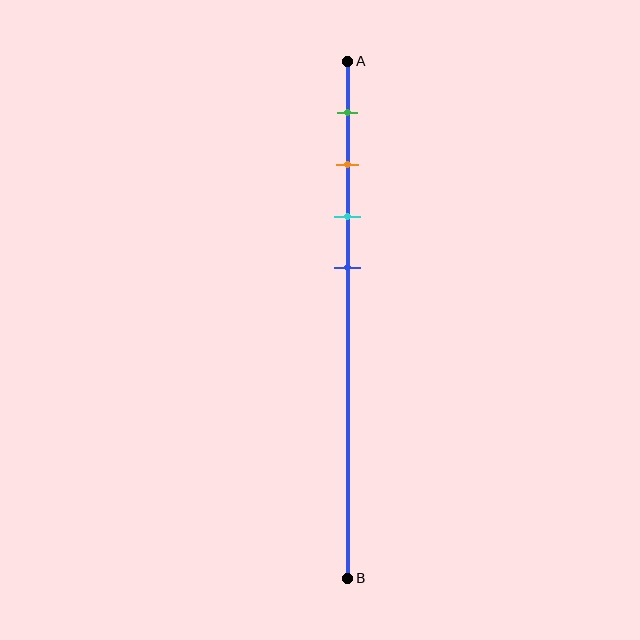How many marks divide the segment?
There are 4 marks dividing the segment.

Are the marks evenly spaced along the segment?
Yes, the marks are approximately evenly spaced.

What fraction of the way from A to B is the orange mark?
The orange mark is approximately 20% (0.2) of the way from A to B.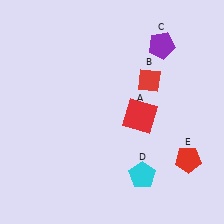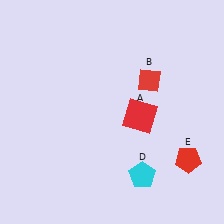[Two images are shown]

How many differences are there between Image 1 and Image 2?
There is 1 difference between the two images.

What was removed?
The purple pentagon (C) was removed in Image 2.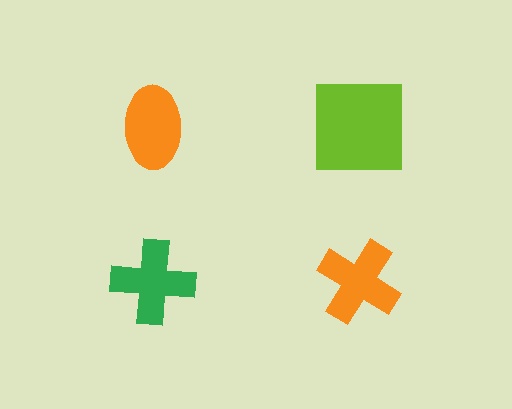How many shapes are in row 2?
2 shapes.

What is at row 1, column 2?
A lime square.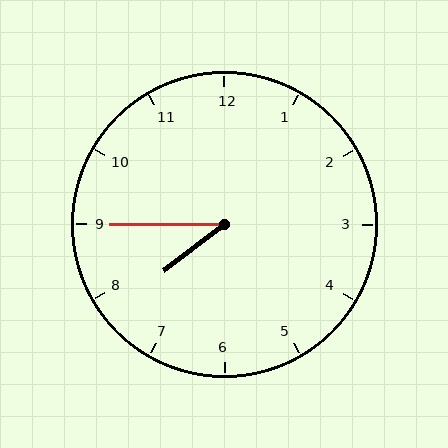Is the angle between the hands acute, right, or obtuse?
It is acute.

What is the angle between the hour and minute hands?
Approximately 38 degrees.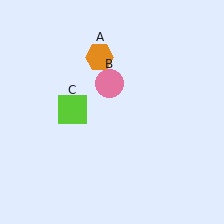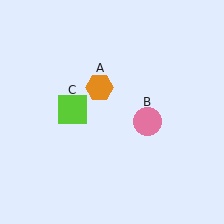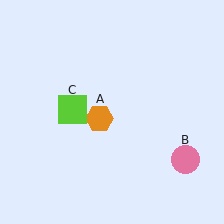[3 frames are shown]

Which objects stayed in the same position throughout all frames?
Lime square (object C) remained stationary.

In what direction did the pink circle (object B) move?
The pink circle (object B) moved down and to the right.